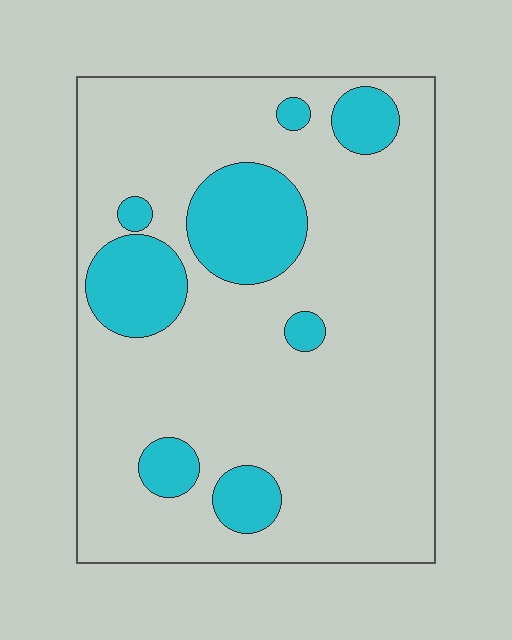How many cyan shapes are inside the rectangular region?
8.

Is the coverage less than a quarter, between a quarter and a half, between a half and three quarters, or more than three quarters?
Less than a quarter.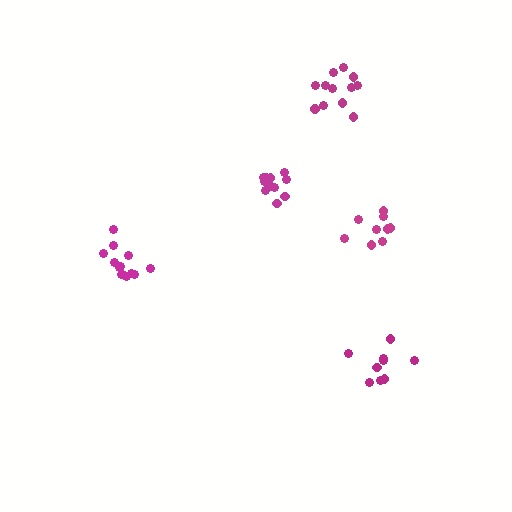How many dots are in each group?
Group 1: 9 dots, Group 2: 11 dots, Group 3: 12 dots, Group 4: 13 dots, Group 5: 9 dots (54 total).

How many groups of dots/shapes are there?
There are 5 groups.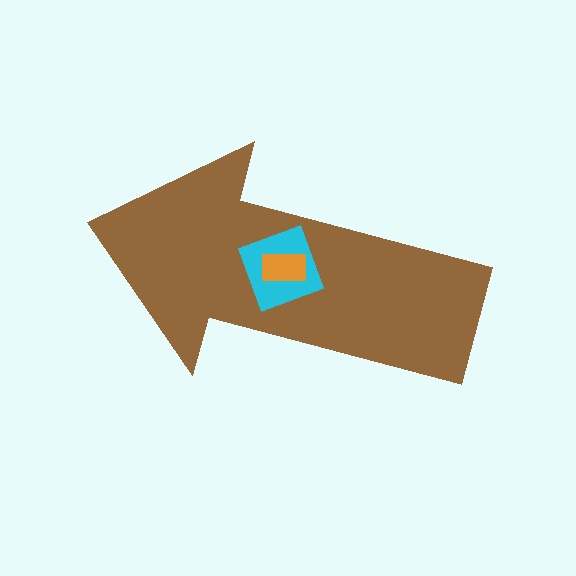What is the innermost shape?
The orange rectangle.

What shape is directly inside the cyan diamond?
The orange rectangle.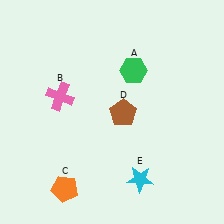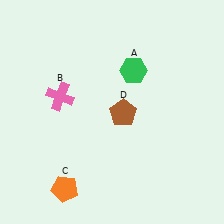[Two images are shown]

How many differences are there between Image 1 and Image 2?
There is 1 difference between the two images.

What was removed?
The cyan star (E) was removed in Image 2.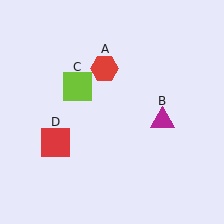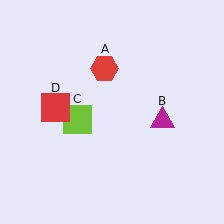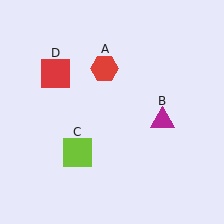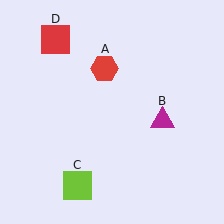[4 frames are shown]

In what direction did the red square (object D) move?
The red square (object D) moved up.